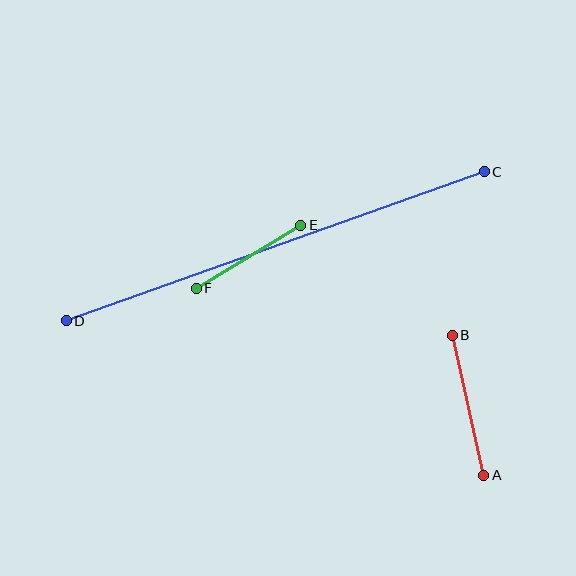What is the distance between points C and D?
The distance is approximately 444 pixels.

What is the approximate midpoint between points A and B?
The midpoint is at approximately (468, 405) pixels.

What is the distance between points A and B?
The distance is approximately 144 pixels.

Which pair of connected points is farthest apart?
Points C and D are farthest apart.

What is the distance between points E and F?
The distance is approximately 122 pixels.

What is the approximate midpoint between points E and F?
The midpoint is at approximately (249, 257) pixels.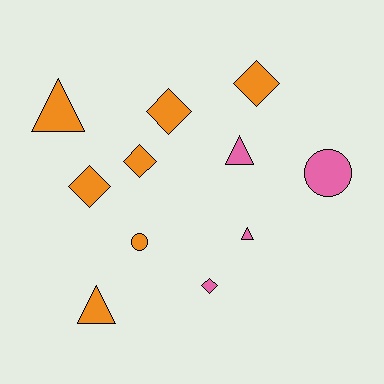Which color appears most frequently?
Orange, with 7 objects.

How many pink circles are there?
There is 1 pink circle.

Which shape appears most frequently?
Diamond, with 5 objects.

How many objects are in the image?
There are 11 objects.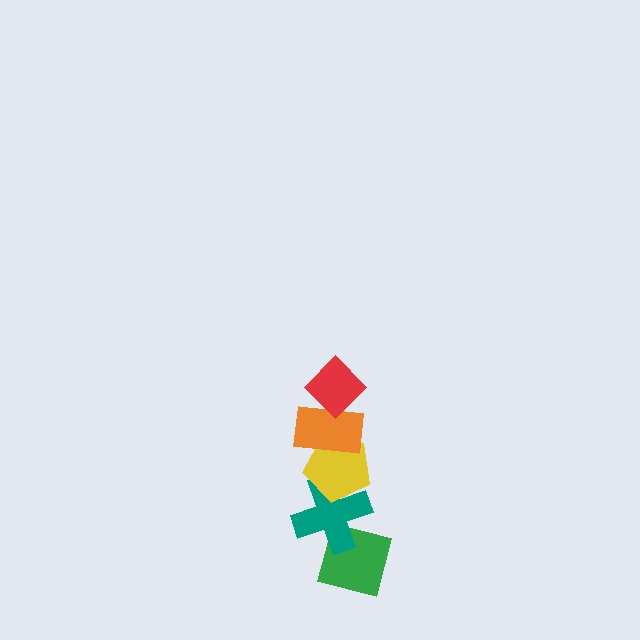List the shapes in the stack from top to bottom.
From top to bottom: the red diamond, the orange rectangle, the yellow pentagon, the teal cross, the green square.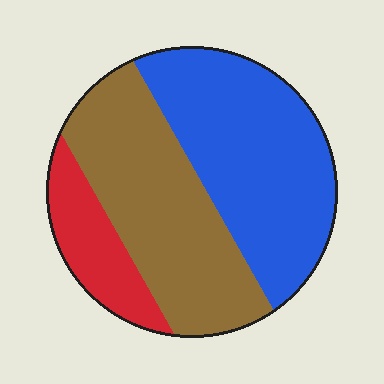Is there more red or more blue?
Blue.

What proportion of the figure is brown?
Brown covers roughly 40% of the figure.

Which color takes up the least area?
Red, at roughly 15%.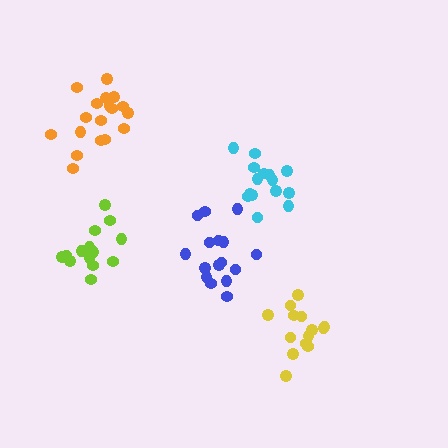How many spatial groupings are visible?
There are 5 spatial groupings.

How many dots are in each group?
Group 1: 15 dots, Group 2: 14 dots, Group 3: 16 dots, Group 4: 18 dots, Group 5: 14 dots (77 total).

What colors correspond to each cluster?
The clusters are colored: cyan, lime, blue, orange, yellow.